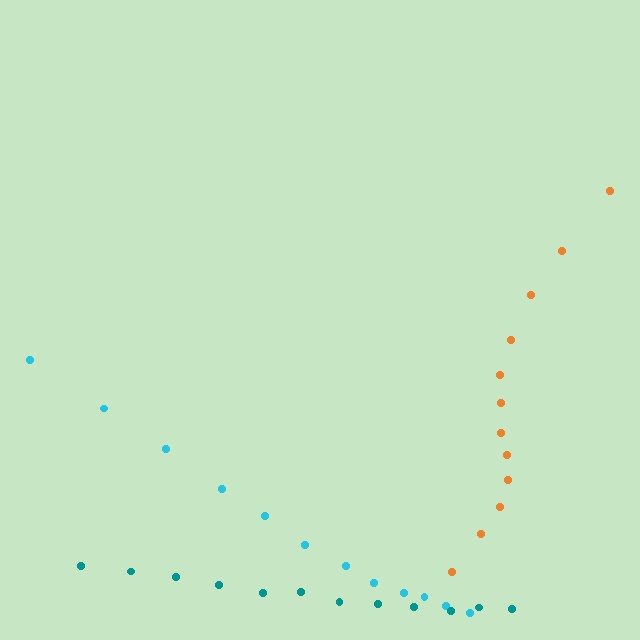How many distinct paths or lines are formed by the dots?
There are 3 distinct paths.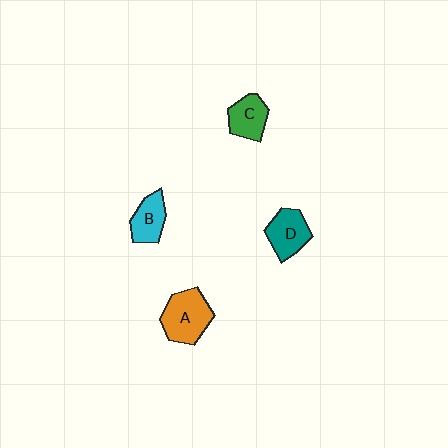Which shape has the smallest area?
Shape B (cyan).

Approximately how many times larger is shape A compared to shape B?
Approximately 1.5 times.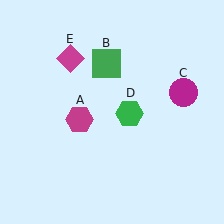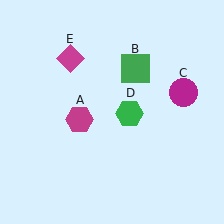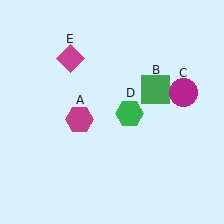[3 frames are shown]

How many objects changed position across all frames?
1 object changed position: green square (object B).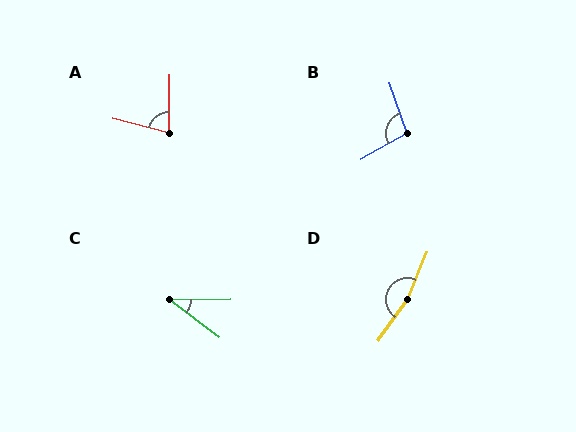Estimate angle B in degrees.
Approximately 100 degrees.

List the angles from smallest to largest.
C (37°), A (75°), B (100°), D (167°).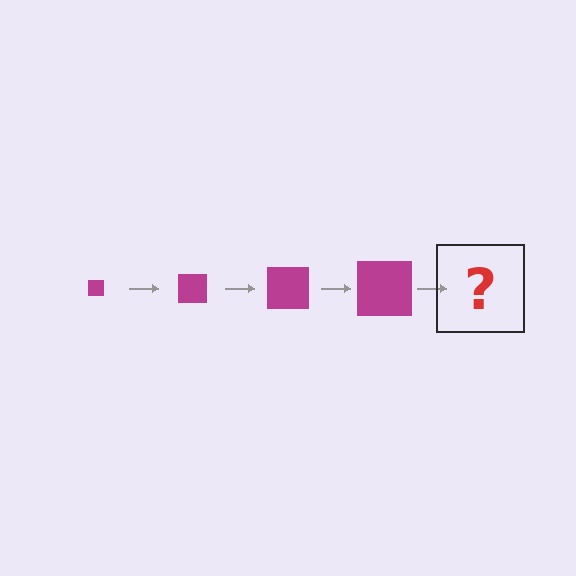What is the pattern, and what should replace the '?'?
The pattern is that the square gets progressively larger each step. The '?' should be a magenta square, larger than the previous one.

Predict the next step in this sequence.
The next step is a magenta square, larger than the previous one.